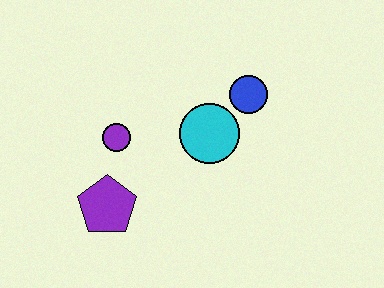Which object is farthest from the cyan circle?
The purple pentagon is farthest from the cyan circle.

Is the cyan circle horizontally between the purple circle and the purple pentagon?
No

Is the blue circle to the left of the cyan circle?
No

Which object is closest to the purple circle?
The purple pentagon is closest to the purple circle.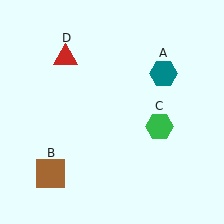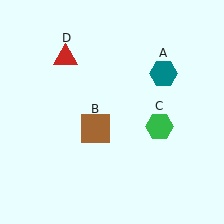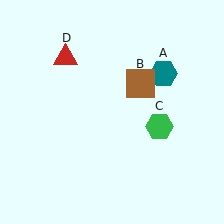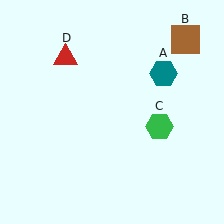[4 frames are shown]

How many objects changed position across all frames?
1 object changed position: brown square (object B).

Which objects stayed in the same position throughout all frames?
Teal hexagon (object A) and green hexagon (object C) and red triangle (object D) remained stationary.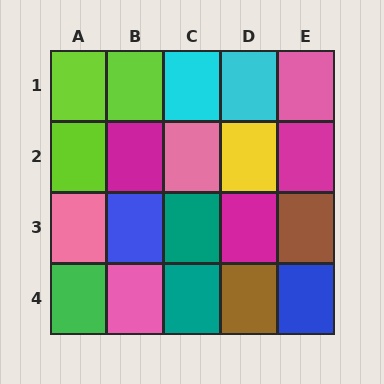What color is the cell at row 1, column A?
Lime.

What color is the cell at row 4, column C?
Teal.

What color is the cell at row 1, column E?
Pink.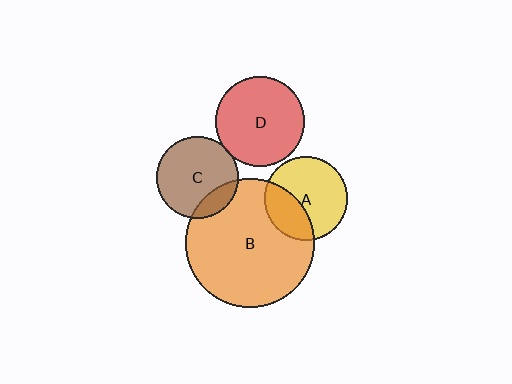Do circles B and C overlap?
Yes.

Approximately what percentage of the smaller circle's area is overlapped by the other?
Approximately 15%.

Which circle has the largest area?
Circle B (orange).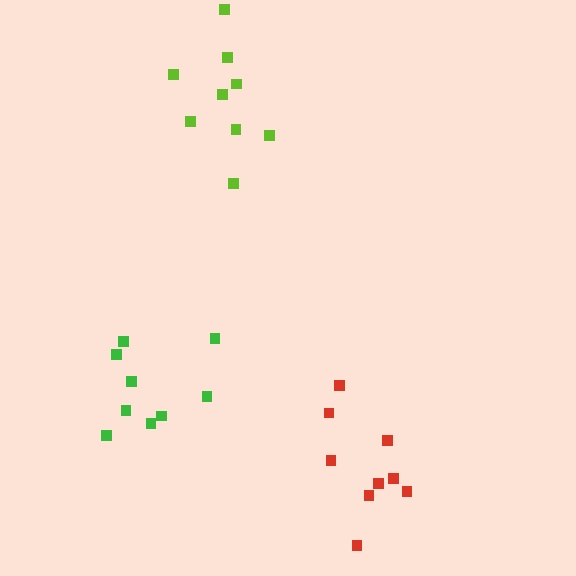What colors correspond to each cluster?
The clusters are colored: green, red, lime.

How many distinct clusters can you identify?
There are 3 distinct clusters.